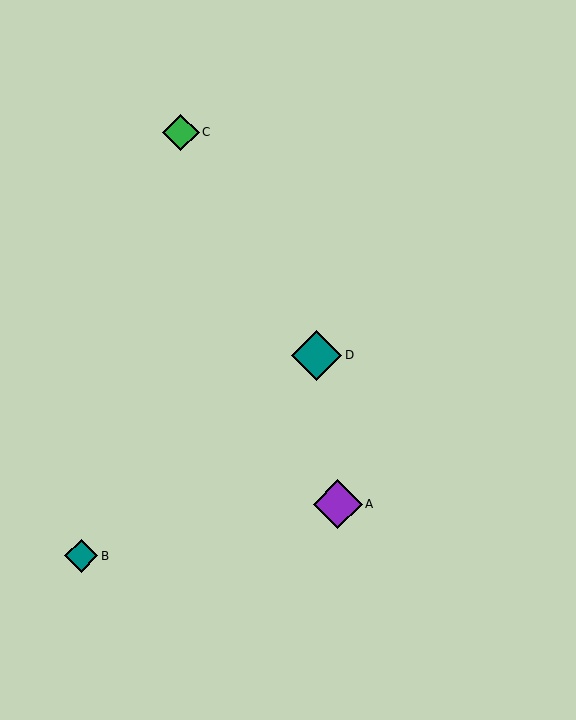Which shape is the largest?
The teal diamond (labeled D) is the largest.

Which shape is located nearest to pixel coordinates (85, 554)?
The teal diamond (labeled B) at (81, 556) is nearest to that location.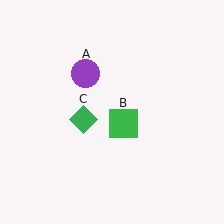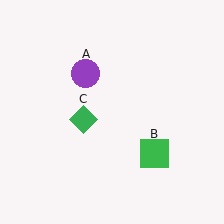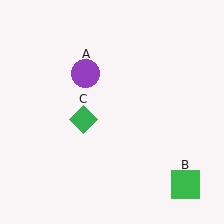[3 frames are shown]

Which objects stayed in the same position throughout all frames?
Purple circle (object A) and green diamond (object C) remained stationary.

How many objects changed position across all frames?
1 object changed position: green square (object B).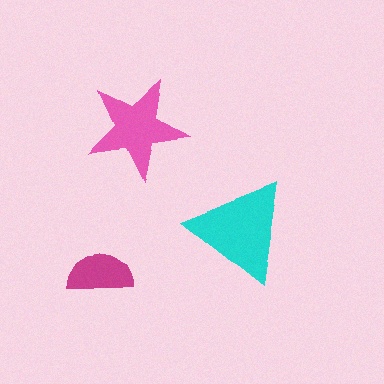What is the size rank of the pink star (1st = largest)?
2nd.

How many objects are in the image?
There are 3 objects in the image.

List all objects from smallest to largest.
The magenta semicircle, the pink star, the cyan triangle.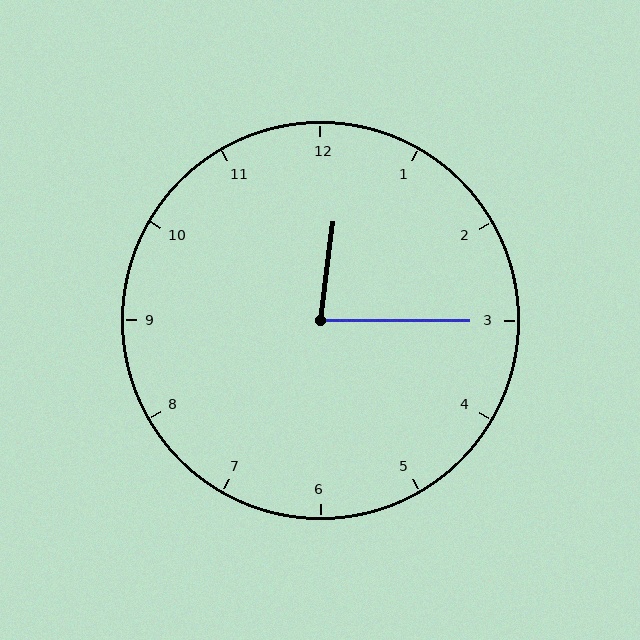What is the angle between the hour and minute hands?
Approximately 82 degrees.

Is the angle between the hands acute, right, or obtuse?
It is acute.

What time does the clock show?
12:15.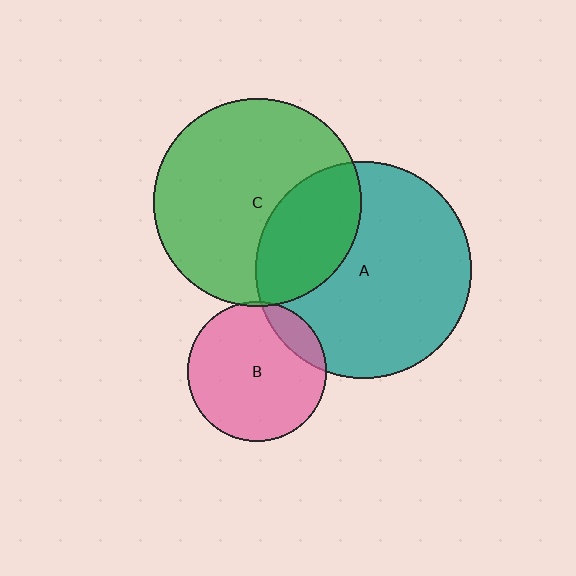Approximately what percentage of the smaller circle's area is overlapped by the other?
Approximately 30%.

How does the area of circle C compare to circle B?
Approximately 2.2 times.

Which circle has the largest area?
Circle A (teal).